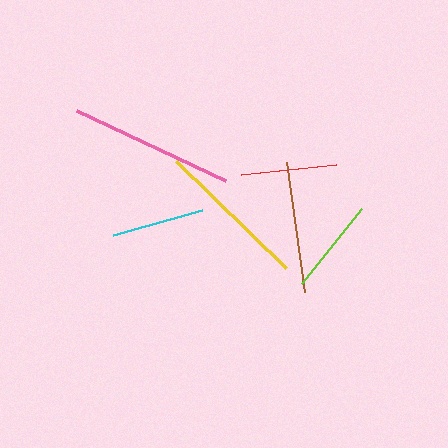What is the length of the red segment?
The red segment is approximately 96 pixels long.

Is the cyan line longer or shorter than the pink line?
The pink line is longer than the cyan line.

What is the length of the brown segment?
The brown segment is approximately 132 pixels long.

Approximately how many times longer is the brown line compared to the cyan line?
The brown line is approximately 1.4 times the length of the cyan line.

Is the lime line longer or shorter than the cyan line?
The lime line is longer than the cyan line.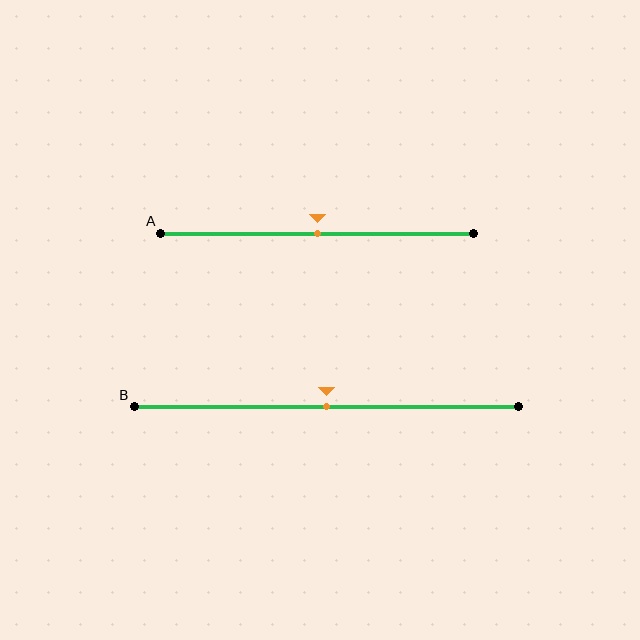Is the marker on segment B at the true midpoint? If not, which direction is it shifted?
Yes, the marker on segment B is at the true midpoint.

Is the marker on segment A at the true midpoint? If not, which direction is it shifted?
Yes, the marker on segment A is at the true midpoint.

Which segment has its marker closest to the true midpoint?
Segment A has its marker closest to the true midpoint.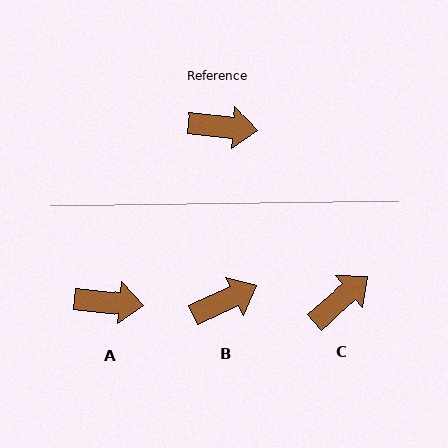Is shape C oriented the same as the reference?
No, it is off by about 47 degrees.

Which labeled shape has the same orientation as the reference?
A.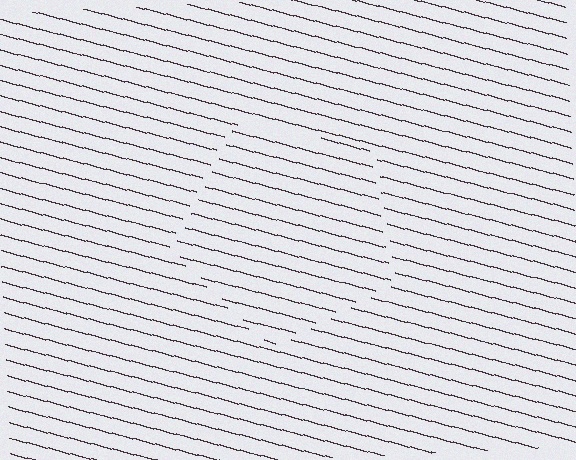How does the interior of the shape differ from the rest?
The interior of the shape contains the same grating, shifted by half a period — the contour is defined by the phase discontinuity where line-ends from the inner and outer gratings abut.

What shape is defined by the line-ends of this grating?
An illusory pentagon. The interior of the shape contains the same grating, shifted by half a period — the contour is defined by the phase discontinuity where line-ends from the inner and outer gratings abut.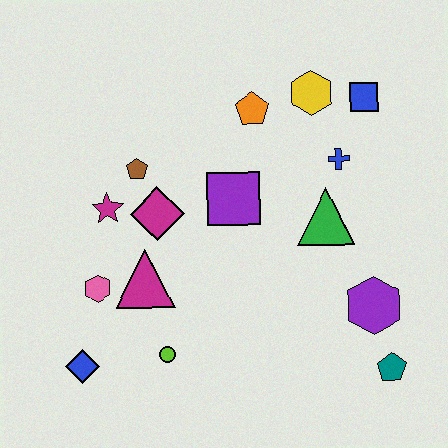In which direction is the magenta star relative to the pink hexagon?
The magenta star is above the pink hexagon.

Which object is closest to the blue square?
The yellow hexagon is closest to the blue square.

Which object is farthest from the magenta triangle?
The blue square is farthest from the magenta triangle.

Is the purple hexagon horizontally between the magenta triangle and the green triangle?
No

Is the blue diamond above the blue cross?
No